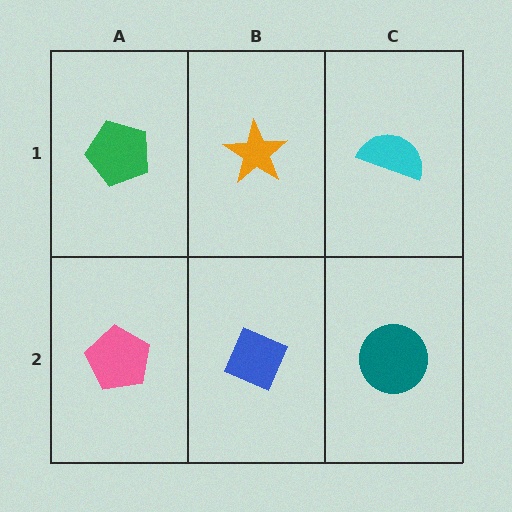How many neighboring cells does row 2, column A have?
2.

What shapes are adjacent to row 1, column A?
A pink pentagon (row 2, column A), an orange star (row 1, column B).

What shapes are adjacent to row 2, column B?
An orange star (row 1, column B), a pink pentagon (row 2, column A), a teal circle (row 2, column C).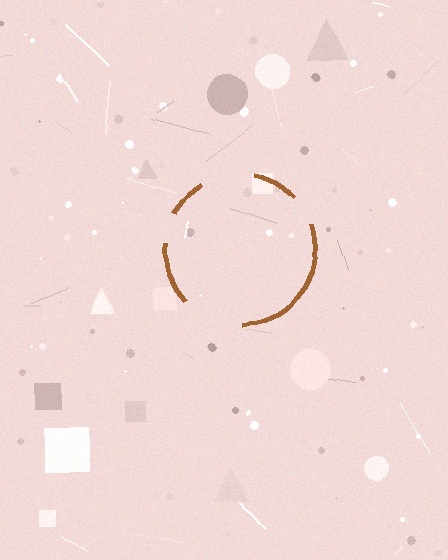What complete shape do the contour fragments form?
The contour fragments form a circle.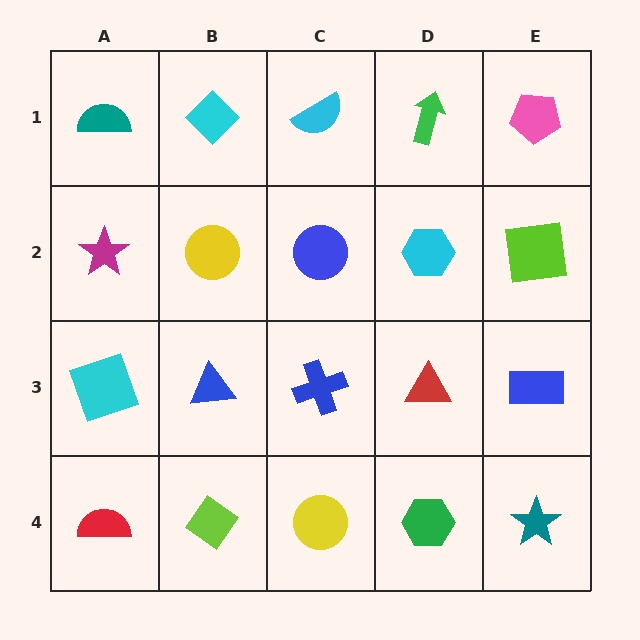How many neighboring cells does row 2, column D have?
4.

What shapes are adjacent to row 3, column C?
A blue circle (row 2, column C), a yellow circle (row 4, column C), a blue triangle (row 3, column B), a red triangle (row 3, column D).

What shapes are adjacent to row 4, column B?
A blue triangle (row 3, column B), a red semicircle (row 4, column A), a yellow circle (row 4, column C).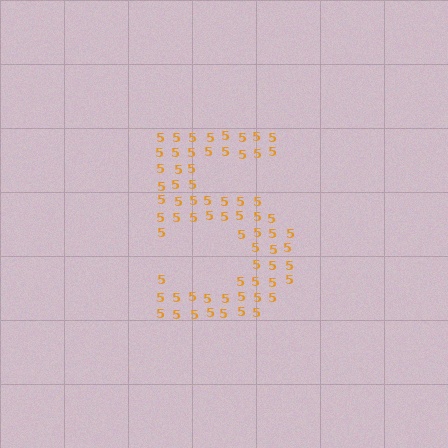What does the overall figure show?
The overall figure shows the digit 5.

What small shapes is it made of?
It is made of small digit 5's.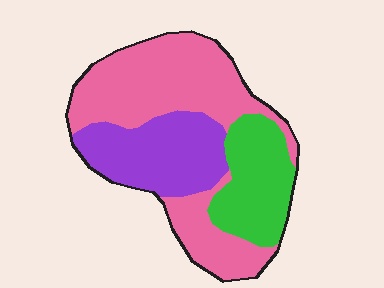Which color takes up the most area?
Pink, at roughly 50%.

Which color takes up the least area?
Green, at roughly 20%.